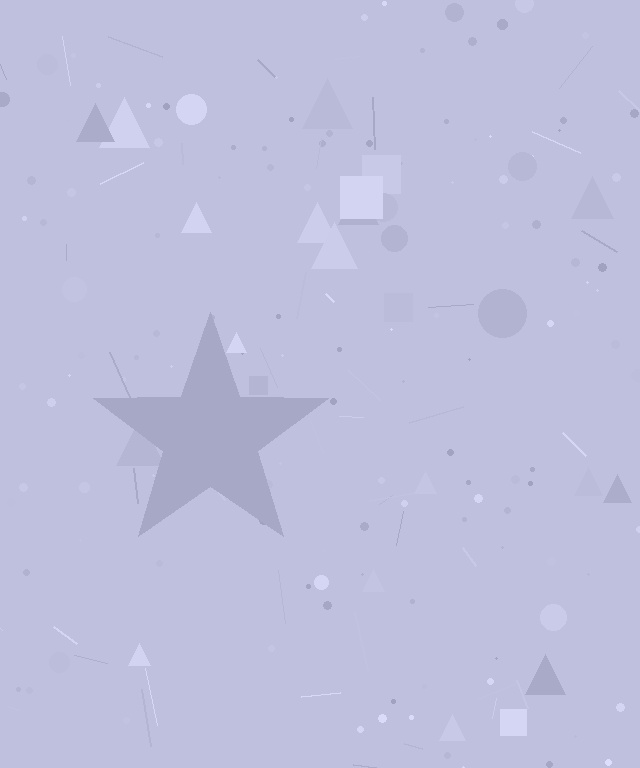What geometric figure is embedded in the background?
A star is embedded in the background.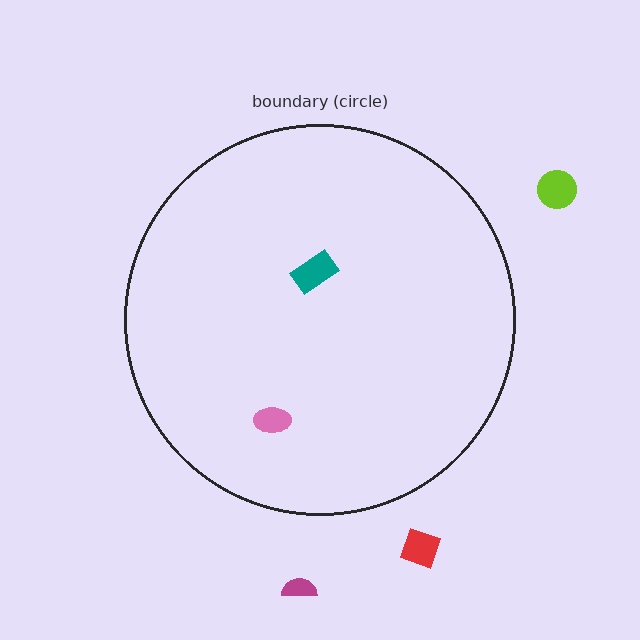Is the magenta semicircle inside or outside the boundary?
Outside.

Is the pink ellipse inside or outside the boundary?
Inside.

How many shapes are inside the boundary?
2 inside, 3 outside.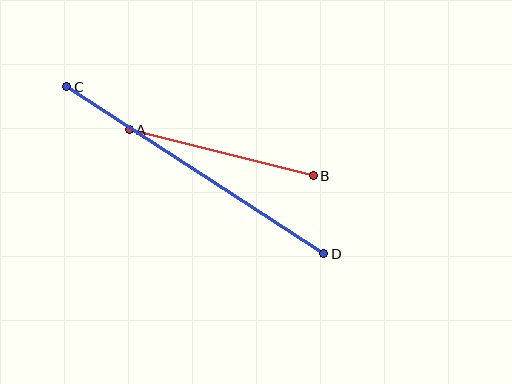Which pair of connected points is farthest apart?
Points C and D are farthest apart.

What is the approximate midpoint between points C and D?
The midpoint is at approximately (195, 170) pixels.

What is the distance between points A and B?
The distance is approximately 189 pixels.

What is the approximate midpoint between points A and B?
The midpoint is at approximately (221, 153) pixels.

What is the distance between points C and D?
The distance is approximately 306 pixels.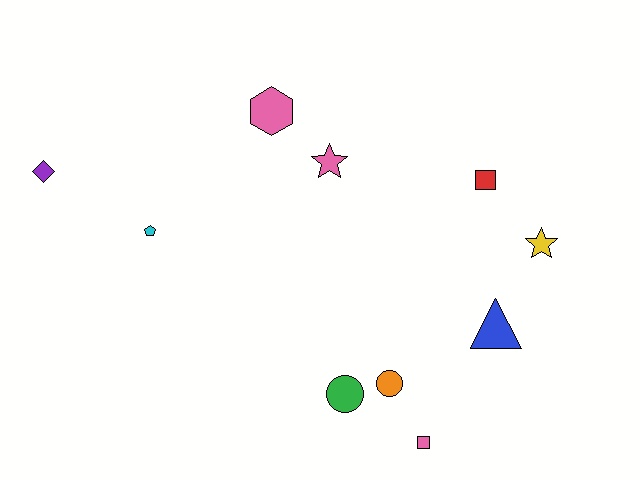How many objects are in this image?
There are 10 objects.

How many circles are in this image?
There are 2 circles.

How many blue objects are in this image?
There is 1 blue object.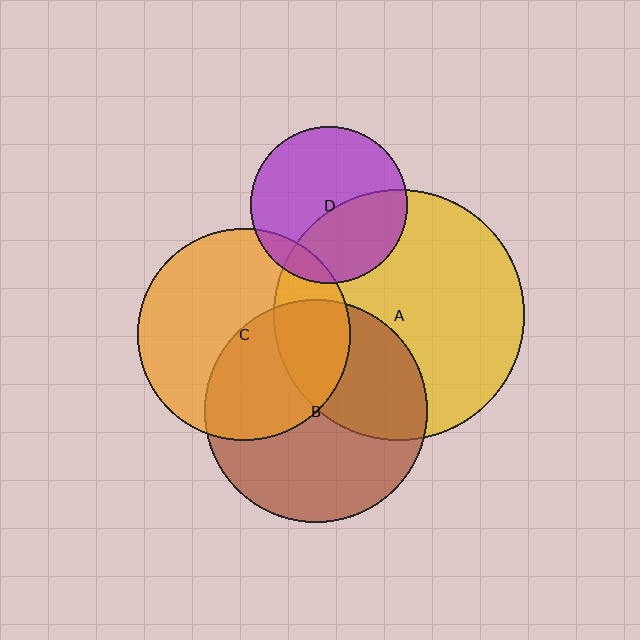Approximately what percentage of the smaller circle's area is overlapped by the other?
Approximately 25%.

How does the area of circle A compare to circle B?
Approximately 1.3 times.